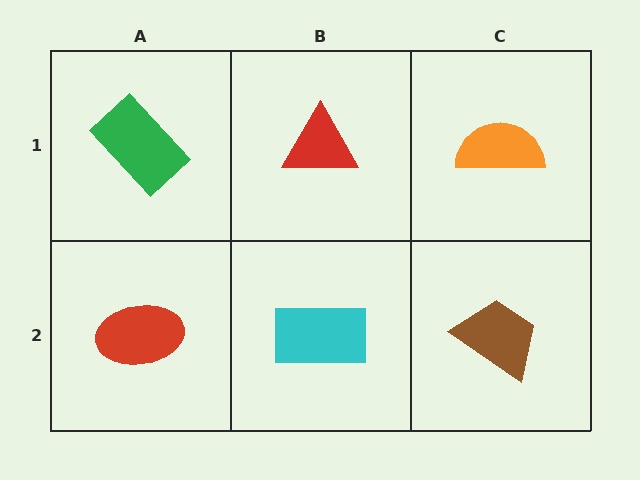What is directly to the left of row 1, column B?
A green rectangle.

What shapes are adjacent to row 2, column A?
A green rectangle (row 1, column A), a cyan rectangle (row 2, column B).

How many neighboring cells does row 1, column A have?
2.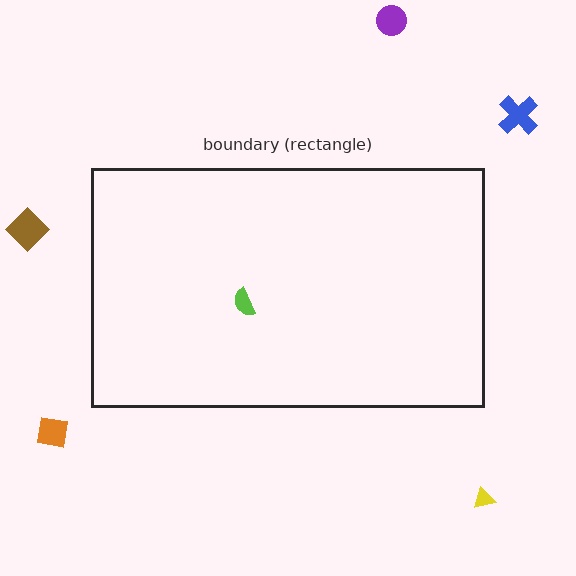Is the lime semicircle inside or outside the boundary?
Inside.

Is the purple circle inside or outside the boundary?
Outside.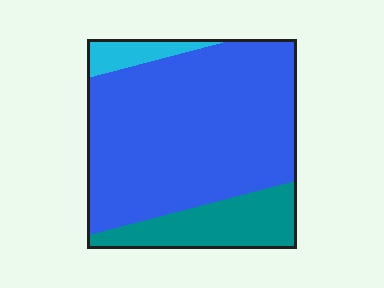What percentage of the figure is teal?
Teal takes up less than a quarter of the figure.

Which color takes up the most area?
Blue, at roughly 75%.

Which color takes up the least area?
Cyan, at roughly 5%.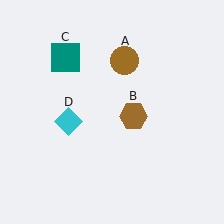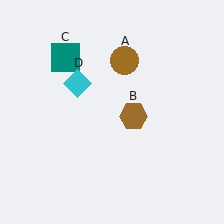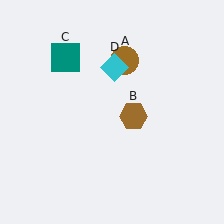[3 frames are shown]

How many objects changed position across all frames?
1 object changed position: cyan diamond (object D).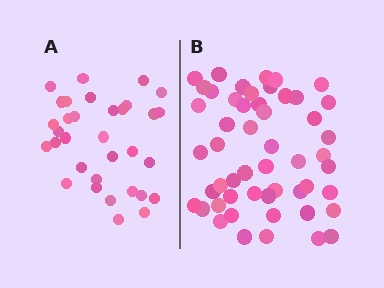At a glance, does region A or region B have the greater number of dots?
Region B (the right region) has more dots.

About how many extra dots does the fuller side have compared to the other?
Region B has approximately 20 more dots than region A.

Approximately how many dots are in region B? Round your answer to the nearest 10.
About 50 dots. (The exact count is 52, which rounds to 50.)